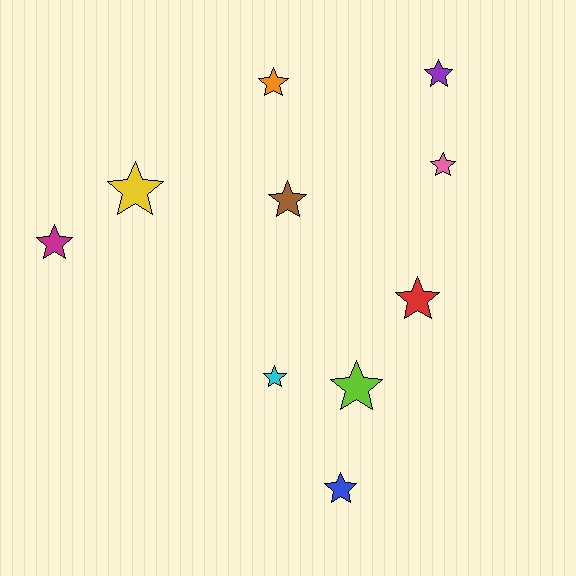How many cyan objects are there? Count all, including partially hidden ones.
There is 1 cyan object.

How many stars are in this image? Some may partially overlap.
There are 10 stars.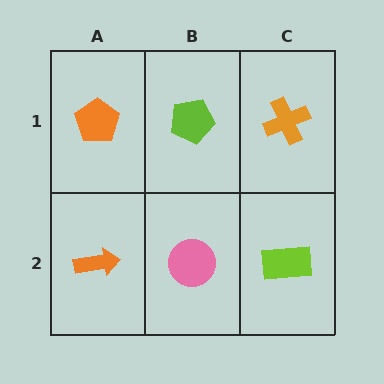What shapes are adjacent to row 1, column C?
A lime rectangle (row 2, column C), a lime pentagon (row 1, column B).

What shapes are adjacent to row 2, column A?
An orange pentagon (row 1, column A), a pink circle (row 2, column B).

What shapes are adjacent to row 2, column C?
An orange cross (row 1, column C), a pink circle (row 2, column B).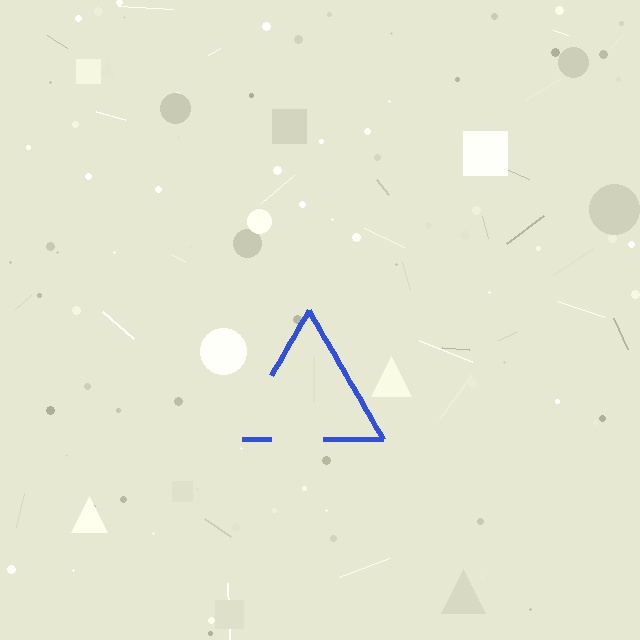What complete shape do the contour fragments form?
The contour fragments form a triangle.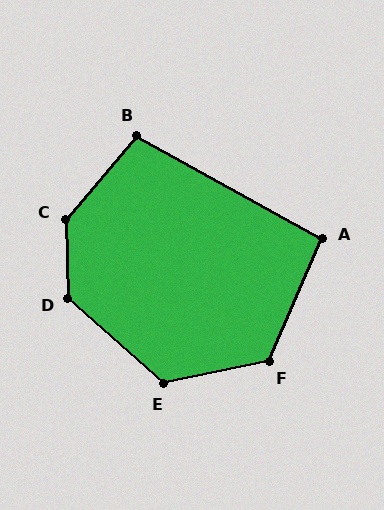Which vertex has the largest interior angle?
C, at approximately 138 degrees.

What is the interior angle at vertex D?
Approximately 133 degrees (obtuse).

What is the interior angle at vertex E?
Approximately 127 degrees (obtuse).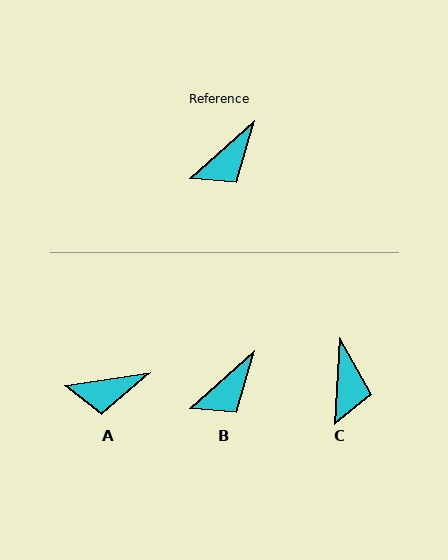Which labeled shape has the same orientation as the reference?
B.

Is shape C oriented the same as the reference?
No, it is off by about 45 degrees.